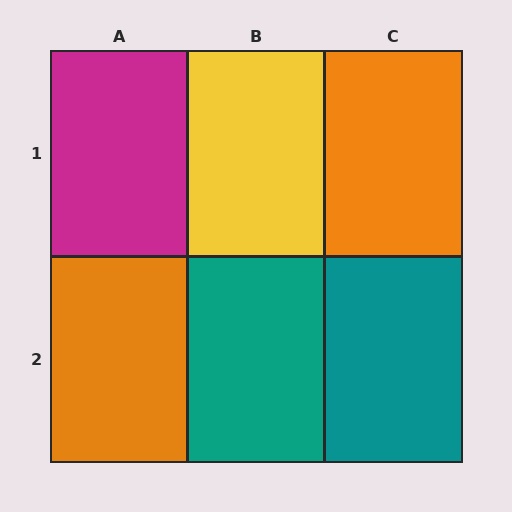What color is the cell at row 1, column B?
Yellow.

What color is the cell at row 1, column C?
Orange.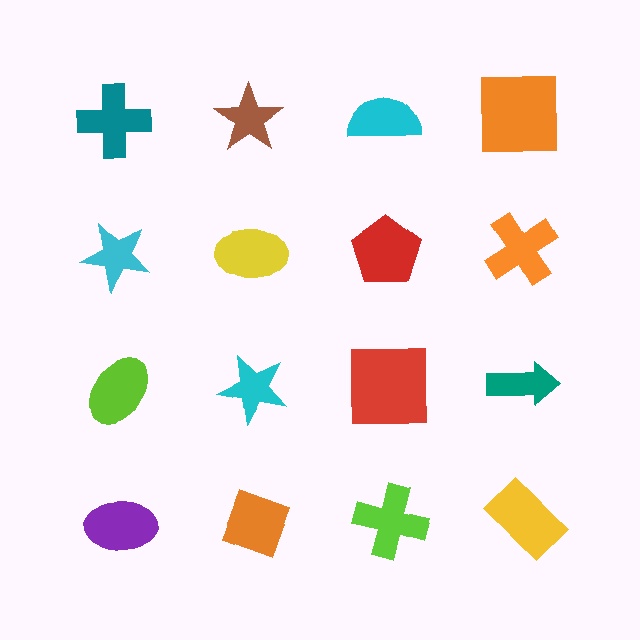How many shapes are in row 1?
4 shapes.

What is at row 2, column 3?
A red pentagon.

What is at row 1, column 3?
A cyan semicircle.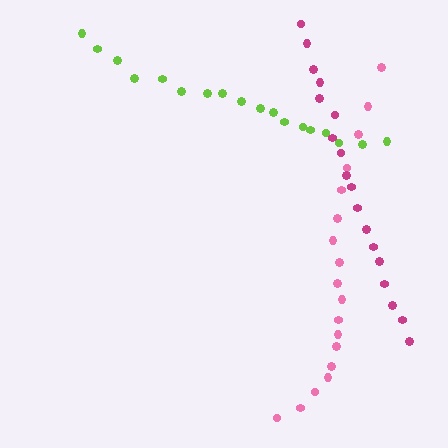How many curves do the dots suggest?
There are 3 distinct paths.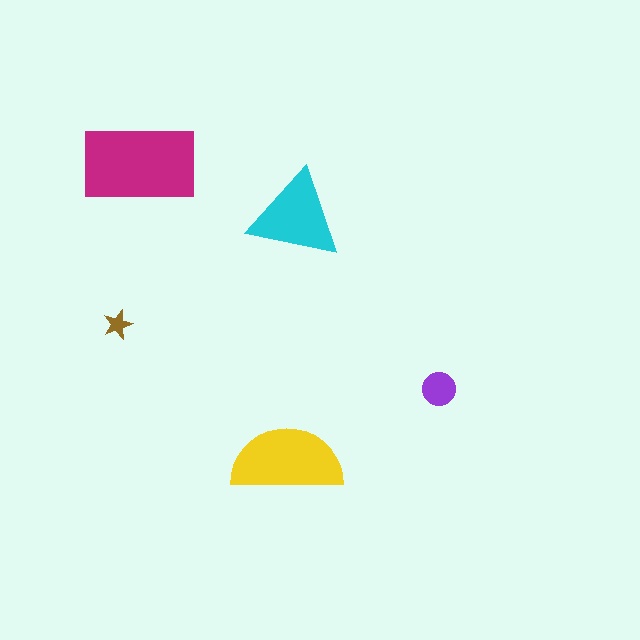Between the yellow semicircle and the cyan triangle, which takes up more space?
The yellow semicircle.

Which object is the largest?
The magenta rectangle.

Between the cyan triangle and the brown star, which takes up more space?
The cyan triangle.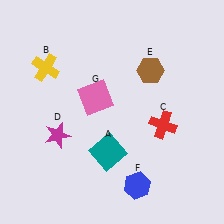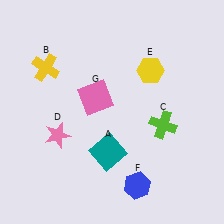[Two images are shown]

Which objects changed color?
C changed from red to lime. D changed from magenta to pink. E changed from brown to yellow.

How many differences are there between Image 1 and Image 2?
There are 3 differences between the two images.